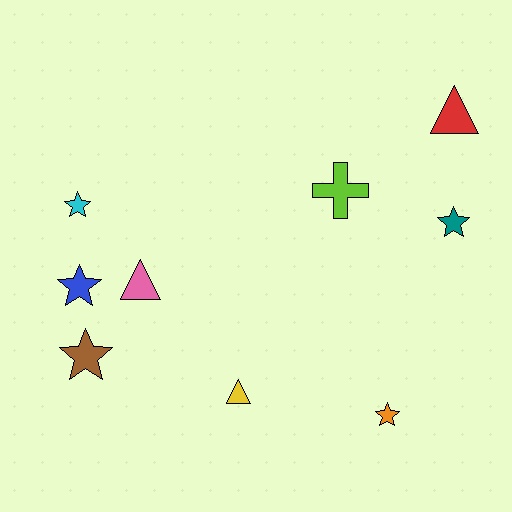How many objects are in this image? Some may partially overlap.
There are 9 objects.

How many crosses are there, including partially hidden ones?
There is 1 cross.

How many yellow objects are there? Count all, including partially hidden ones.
There is 1 yellow object.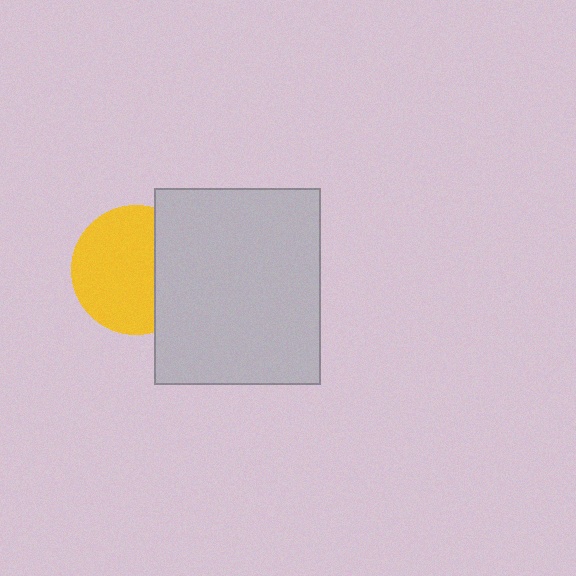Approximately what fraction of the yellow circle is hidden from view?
Roughly 33% of the yellow circle is hidden behind the light gray rectangle.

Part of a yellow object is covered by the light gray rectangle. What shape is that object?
It is a circle.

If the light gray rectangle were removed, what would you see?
You would see the complete yellow circle.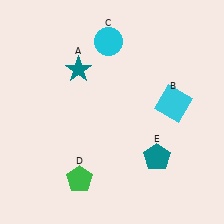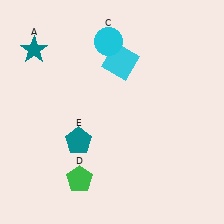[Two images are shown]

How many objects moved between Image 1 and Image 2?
3 objects moved between the two images.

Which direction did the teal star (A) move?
The teal star (A) moved left.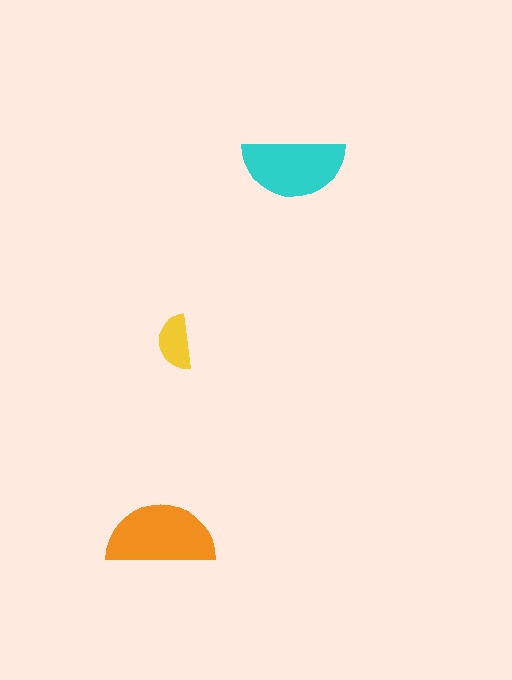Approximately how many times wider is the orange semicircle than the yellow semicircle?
About 2 times wider.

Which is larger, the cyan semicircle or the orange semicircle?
The orange one.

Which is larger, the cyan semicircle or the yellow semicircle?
The cyan one.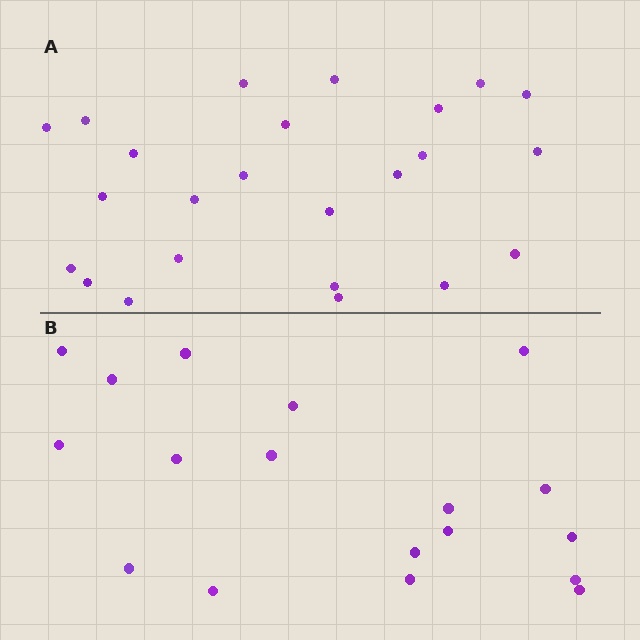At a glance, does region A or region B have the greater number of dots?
Region A (the top region) has more dots.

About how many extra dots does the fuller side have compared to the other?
Region A has about 6 more dots than region B.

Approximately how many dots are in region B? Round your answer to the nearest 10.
About 20 dots. (The exact count is 18, which rounds to 20.)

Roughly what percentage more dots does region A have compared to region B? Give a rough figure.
About 35% more.